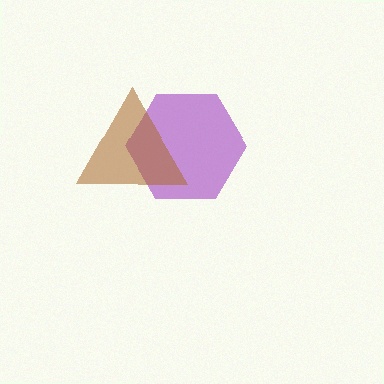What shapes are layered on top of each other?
The layered shapes are: a purple hexagon, a brown triangle.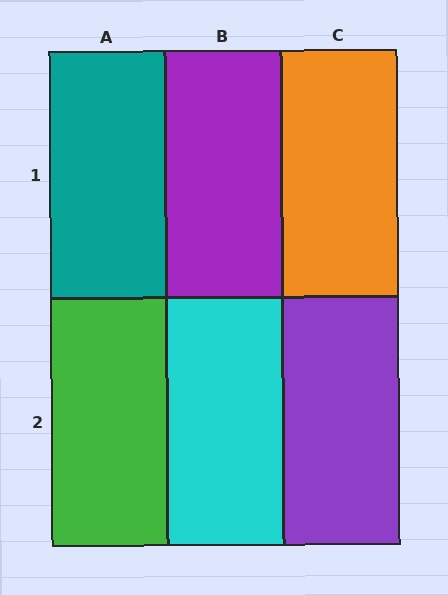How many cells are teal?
1 cell is teal.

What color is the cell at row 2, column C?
Purple.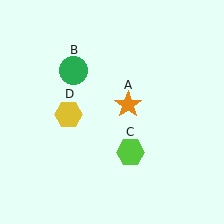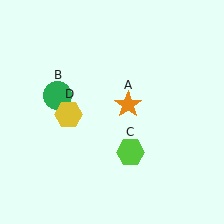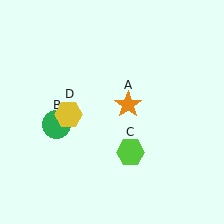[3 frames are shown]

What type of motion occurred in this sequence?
The green circle (object B) rotated counterclockwise around the center of the scene.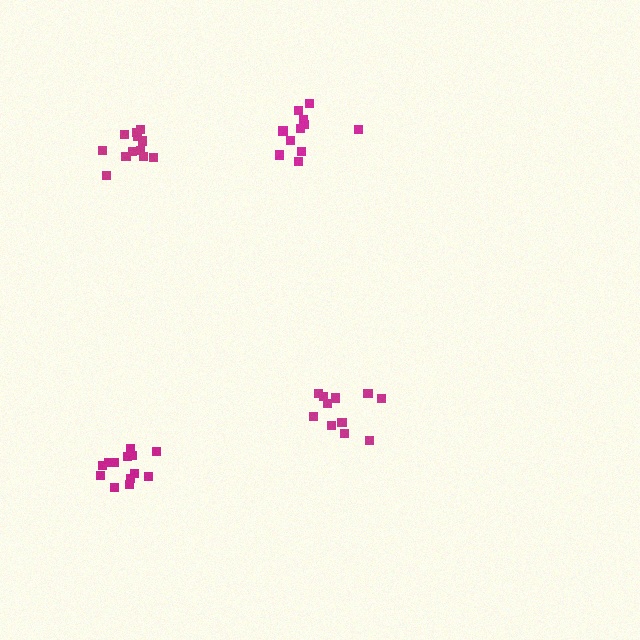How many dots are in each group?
Group 1: 11 dots, Group 2: 11 dots, Group 3: 13 dots, Group 4: 12 dots (47 total).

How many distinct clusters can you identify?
There are 4 distinct clusters.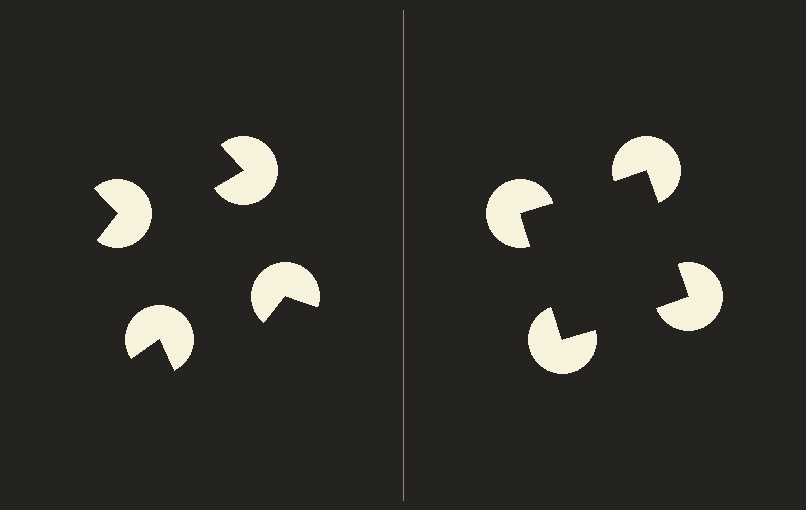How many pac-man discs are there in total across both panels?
8 — 4 on each side.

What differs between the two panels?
The pac-man discs are positioned identically on both sides; only the wedge orientations differ. On the right they align to a square; on the left they are misaligned.